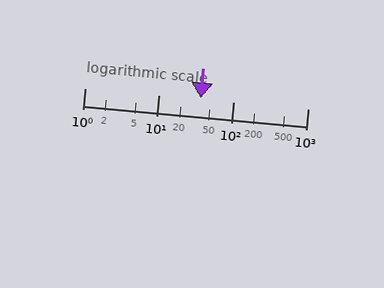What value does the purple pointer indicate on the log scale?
The pointer indicates approximately 36.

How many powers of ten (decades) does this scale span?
The scale spans 3 decades, from 1 to 1000.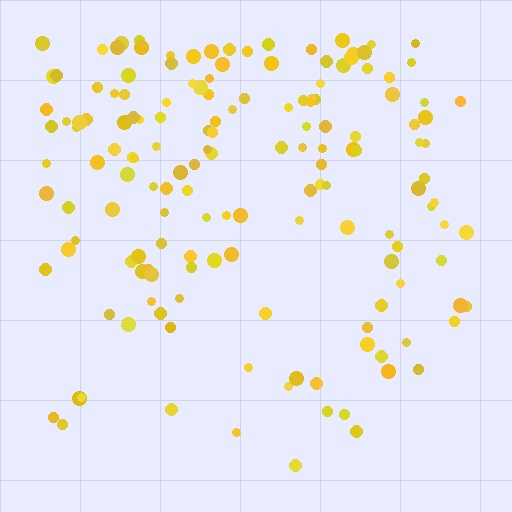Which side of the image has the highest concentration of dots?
The top.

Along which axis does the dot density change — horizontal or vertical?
Vertical.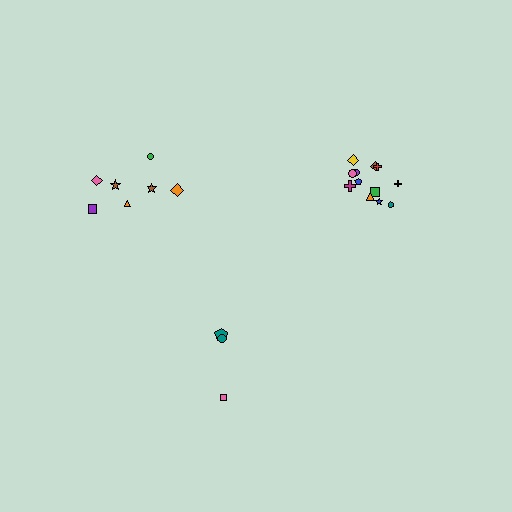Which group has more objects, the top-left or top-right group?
The top-right group.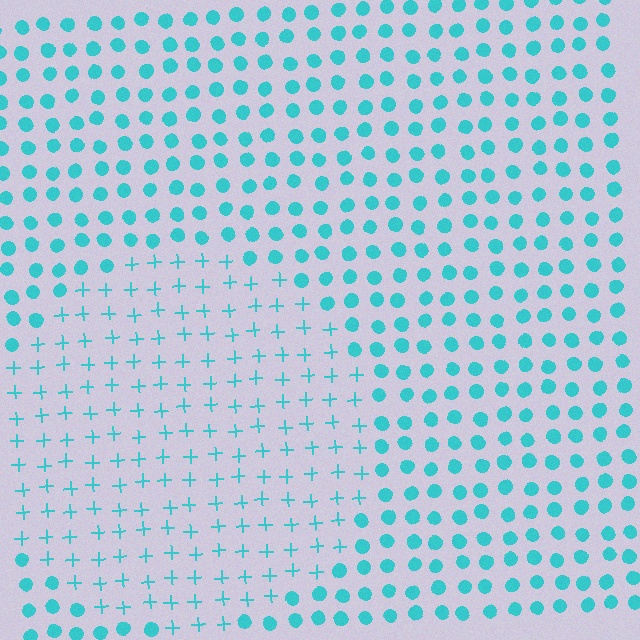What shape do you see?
I see a circle.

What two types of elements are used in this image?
The image uses plus signs inside the circle region and circles outside it.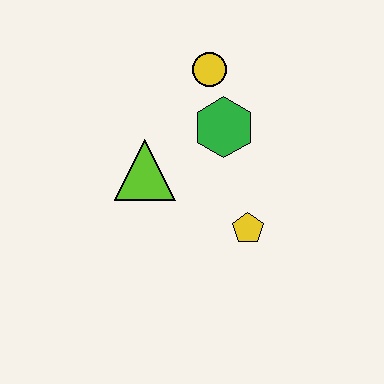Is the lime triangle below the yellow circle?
Yes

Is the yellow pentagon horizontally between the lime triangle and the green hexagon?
No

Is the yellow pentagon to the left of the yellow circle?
No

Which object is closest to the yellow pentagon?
The green hexagon is closest to the yellow pentagon.